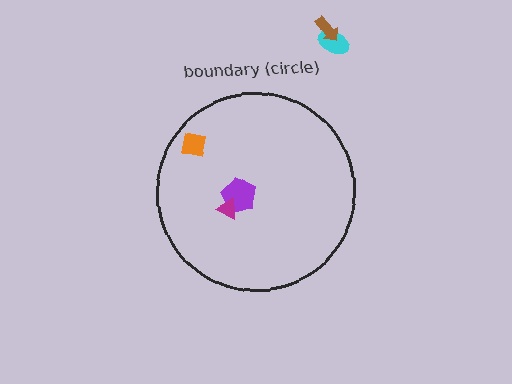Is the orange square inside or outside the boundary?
Inside.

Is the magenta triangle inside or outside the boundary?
Inside.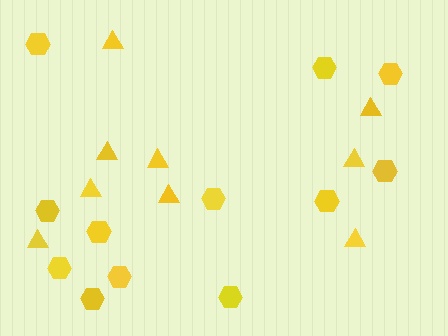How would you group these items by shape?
There are 2 groups: one group of hexagons (12) and one group of triangles (9).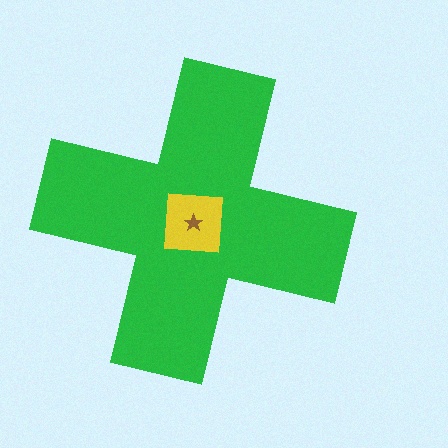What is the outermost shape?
The green cross.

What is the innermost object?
The brown star.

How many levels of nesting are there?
3.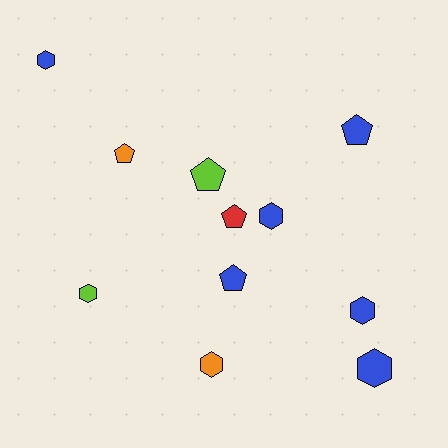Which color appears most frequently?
Blue, with 6 objects.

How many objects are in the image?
There are 11 objects.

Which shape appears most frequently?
Hexagon, with 6 objects.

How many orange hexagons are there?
There is 1 orange hexagon.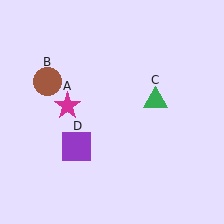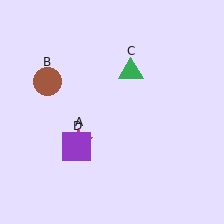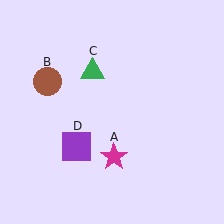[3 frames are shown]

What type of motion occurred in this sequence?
The magenta star (object A), green triangle (object C) rotated counterclockwise around the center of the scene.